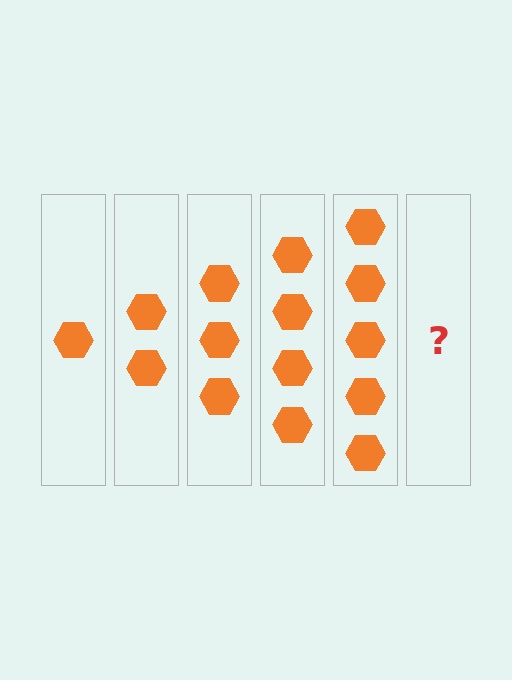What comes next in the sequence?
The next element should be 6 hexagons.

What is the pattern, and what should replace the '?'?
The pattern is that each step adds one more hexagon. The '?' should be 6 hexagons.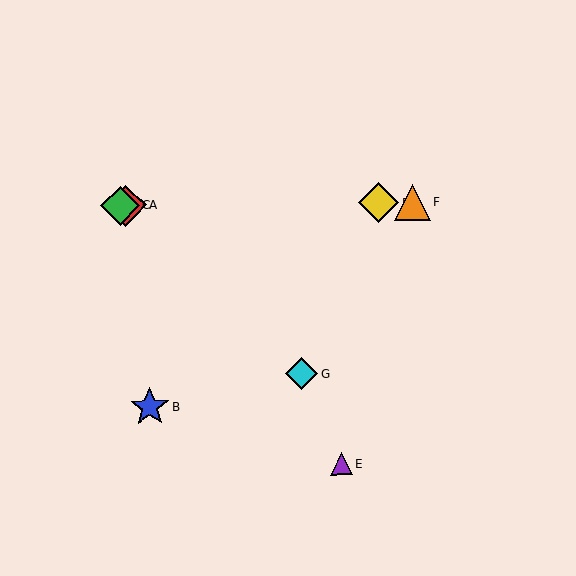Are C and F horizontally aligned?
Yes, both are at y≈206.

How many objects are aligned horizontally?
4 objects (A, C, D, F) are aligned horizontally.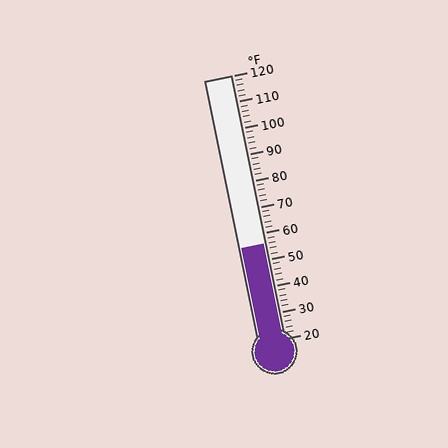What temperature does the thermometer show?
The thermometer shows approximately 56°F.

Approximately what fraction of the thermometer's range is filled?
The thermometer is filled to approximately 35% of its range.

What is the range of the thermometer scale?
The thermometer scale ranges from 20°F to 120°F.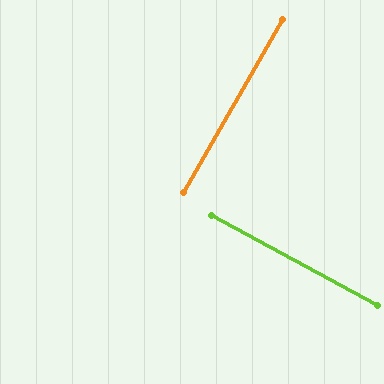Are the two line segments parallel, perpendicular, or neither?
Perpendicular — they meet at approximately 89°.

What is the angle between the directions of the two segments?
Approximately 89 degrees.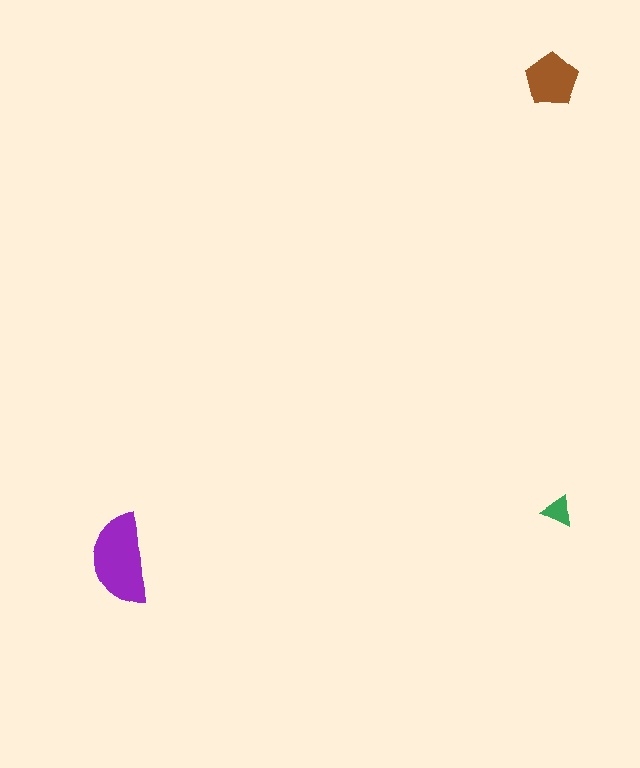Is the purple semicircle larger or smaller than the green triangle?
Larger.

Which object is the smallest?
The green triangle.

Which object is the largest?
The purple semicircle.